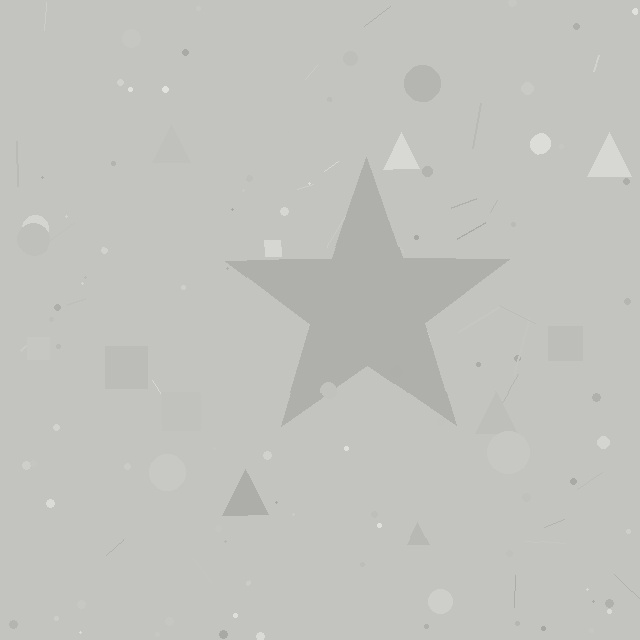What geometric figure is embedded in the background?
A star is embedded in the background.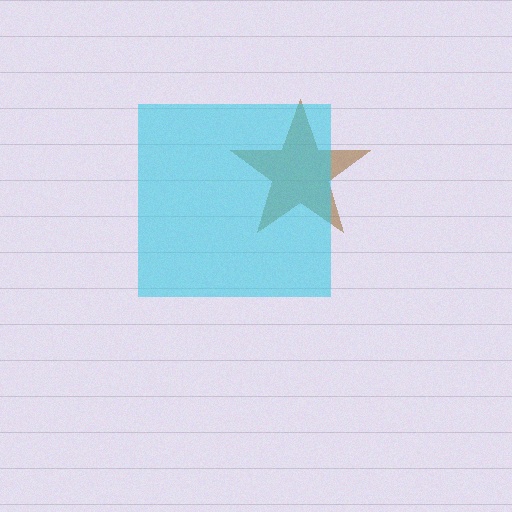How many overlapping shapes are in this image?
There are 2 overlapping shapes in the image.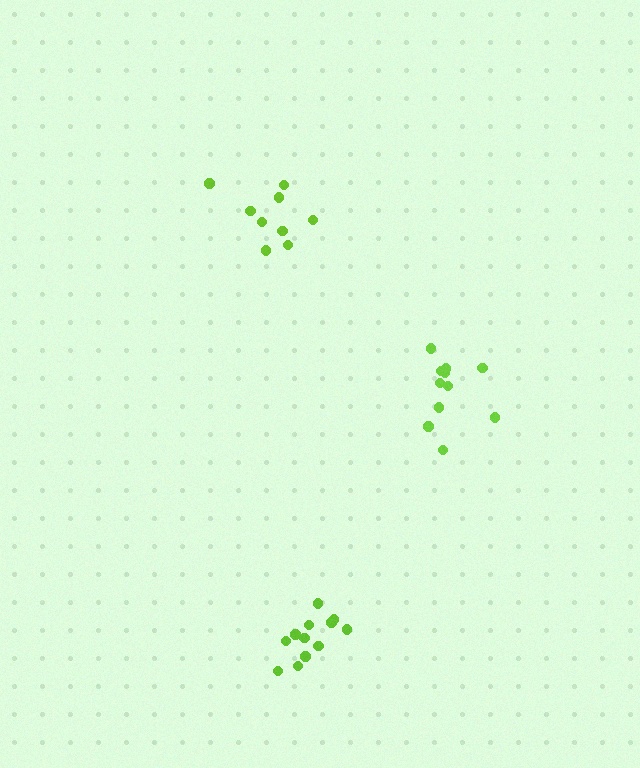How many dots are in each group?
Group 1: 12 dots, Group 2: 11 dots, Group 3: 9 dots (32 total).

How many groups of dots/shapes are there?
There are 3 groups.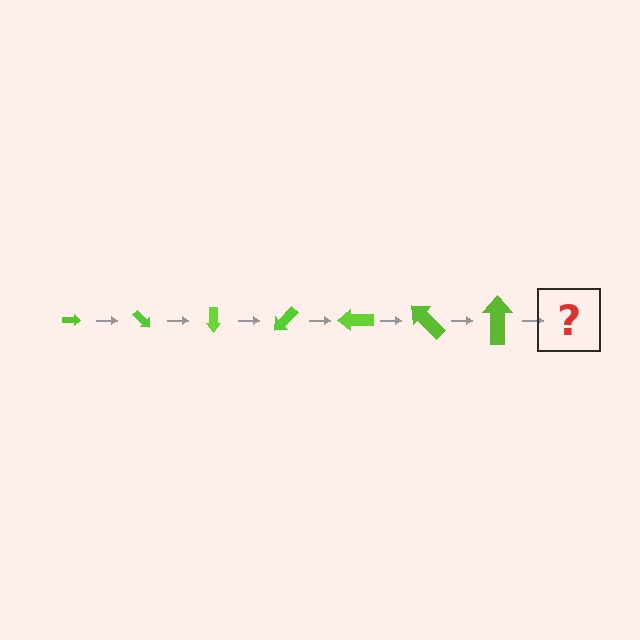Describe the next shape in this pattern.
It should be an arrow, larger than the previous one and rotated 315 degrees from the start.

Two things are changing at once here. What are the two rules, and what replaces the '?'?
The two rules are that the arrow grows larger each step and it rotates 45 degrees each step. The '?' should be an arrow, larger than the previous one and rotated 315 degrees from the start.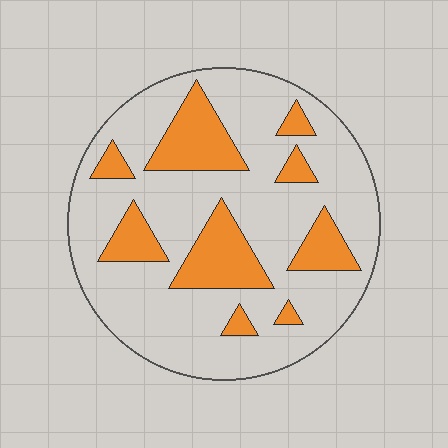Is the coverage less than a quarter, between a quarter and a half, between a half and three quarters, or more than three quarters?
Less than a quarter.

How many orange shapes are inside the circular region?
9.